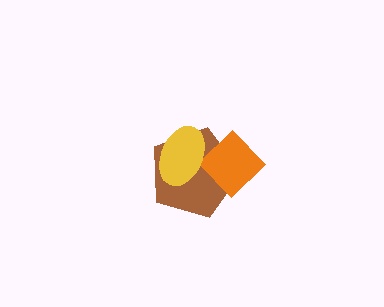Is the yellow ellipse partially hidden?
No, no other shape covers it.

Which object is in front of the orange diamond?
The yellow ellipse is in front of the orange diamond.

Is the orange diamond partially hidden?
Yes, it is partially covered by another shape.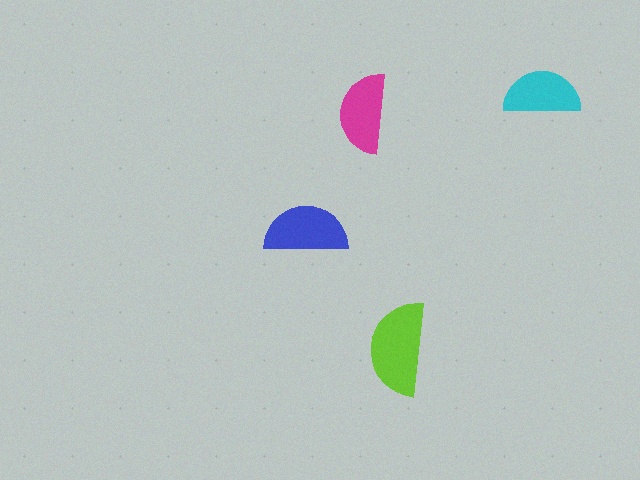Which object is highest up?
The cyan semicircle is topmost.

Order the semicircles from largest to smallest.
the lime one, the blue one, the magenta one, the cyan one.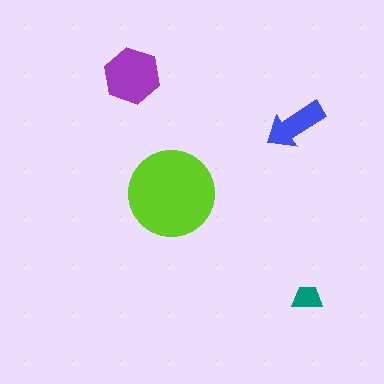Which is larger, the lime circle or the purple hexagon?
The lime circle.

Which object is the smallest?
The teal trapezoid.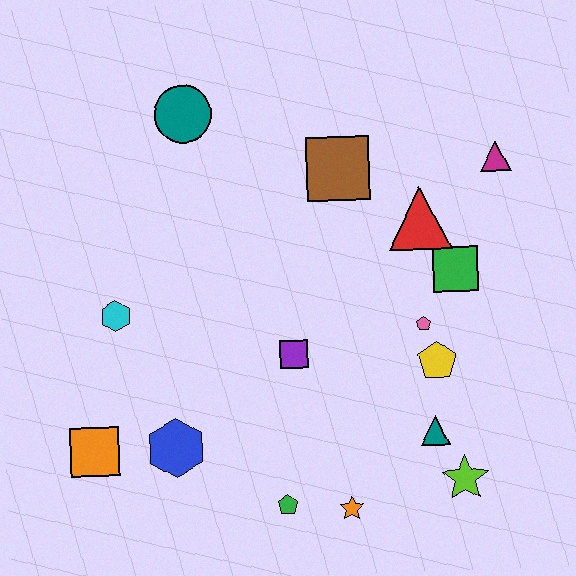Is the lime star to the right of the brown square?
Yes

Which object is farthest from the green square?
The orange square is farthest from the green square.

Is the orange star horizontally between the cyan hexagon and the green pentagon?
No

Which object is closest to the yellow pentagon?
The pink pentagon is closest to the yellow pentagon.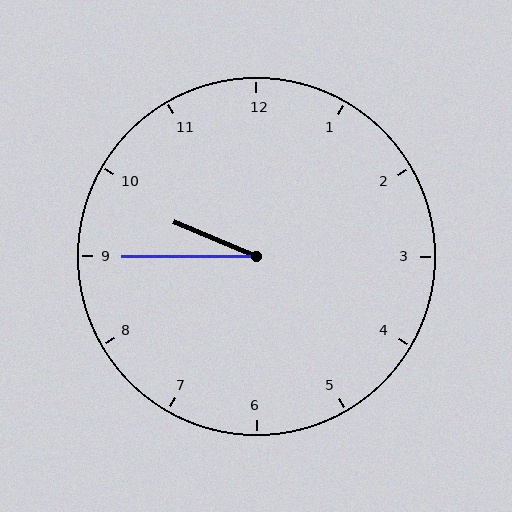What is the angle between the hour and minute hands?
Approximately 22 degrees.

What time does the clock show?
9:45.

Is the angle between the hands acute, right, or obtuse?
It is acute.